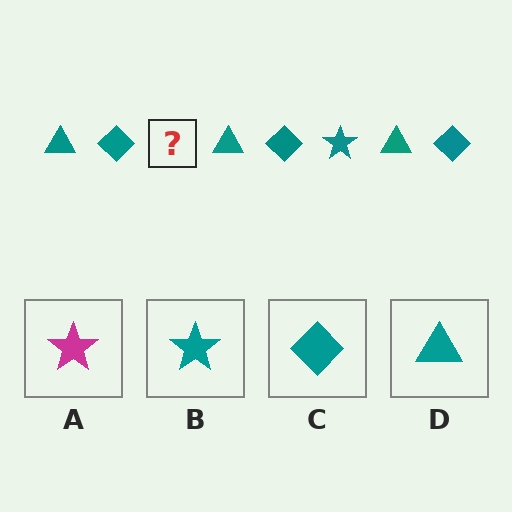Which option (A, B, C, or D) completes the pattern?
B.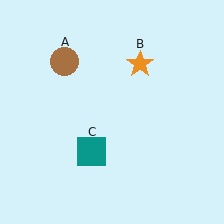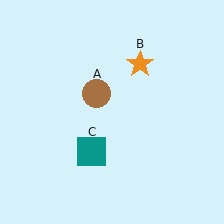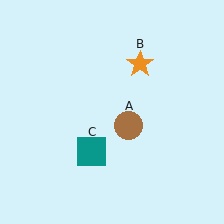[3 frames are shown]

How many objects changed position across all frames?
1 object changed position: brown circle (object A).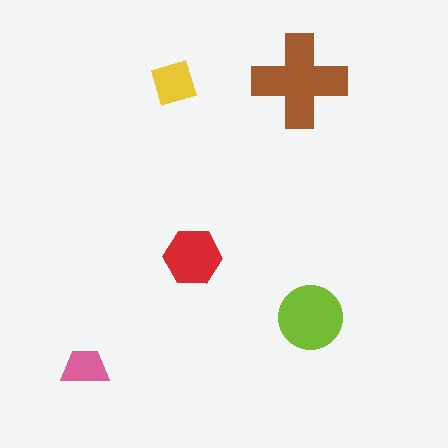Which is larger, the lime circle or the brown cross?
The brown cross.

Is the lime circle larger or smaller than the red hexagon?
Larger.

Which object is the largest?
The brown cross.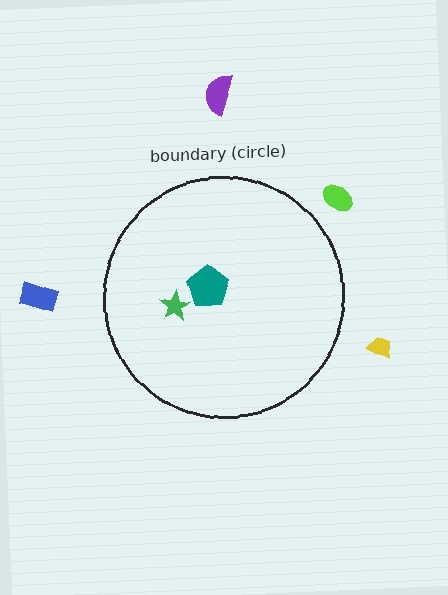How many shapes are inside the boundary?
2 inside, 4 outside.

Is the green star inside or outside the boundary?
Inside.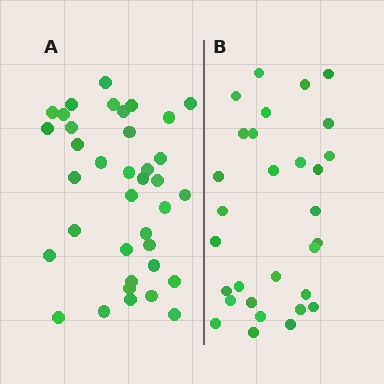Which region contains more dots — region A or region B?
Region A (the left region) has more dots.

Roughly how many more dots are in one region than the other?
Region A has roughly 8 or so more dots than region B.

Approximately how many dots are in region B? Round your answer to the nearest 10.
About 30 dots.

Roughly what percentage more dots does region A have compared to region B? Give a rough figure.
About 25% more.